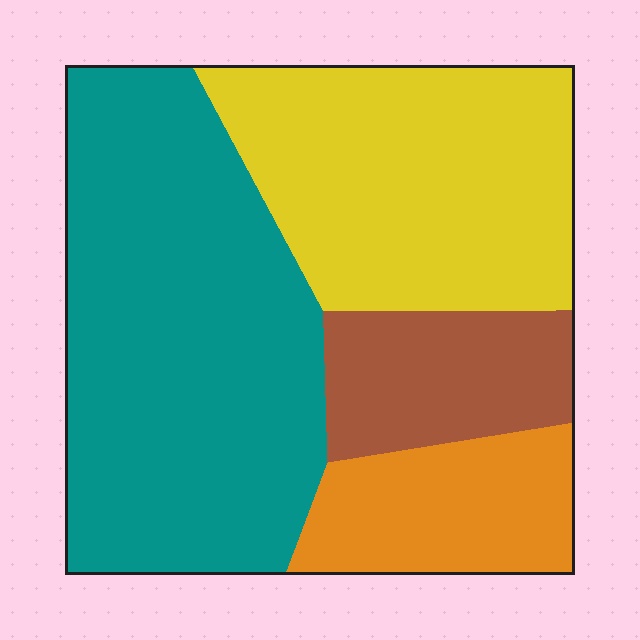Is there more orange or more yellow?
Yellow.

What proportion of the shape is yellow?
Yellow takes up about one third (1/3) of the shape.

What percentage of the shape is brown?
Brown covers roughly 15% of the shape.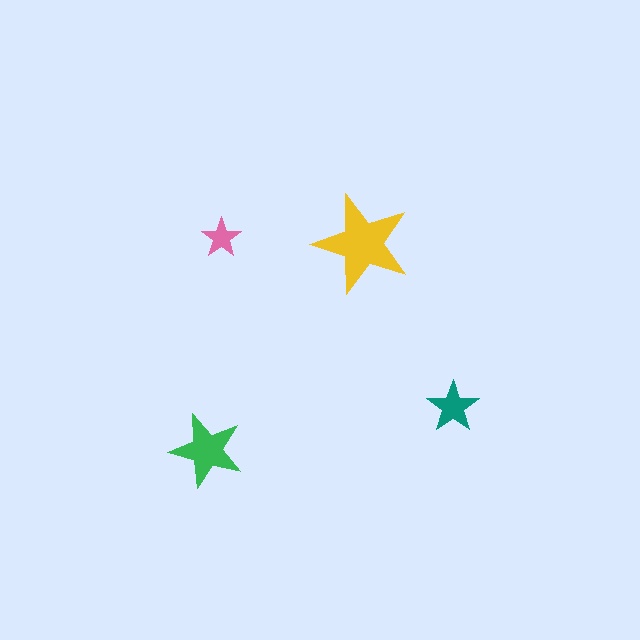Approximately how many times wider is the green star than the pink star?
About 2 times wider.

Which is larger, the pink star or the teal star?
The teal one.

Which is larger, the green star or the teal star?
The green one.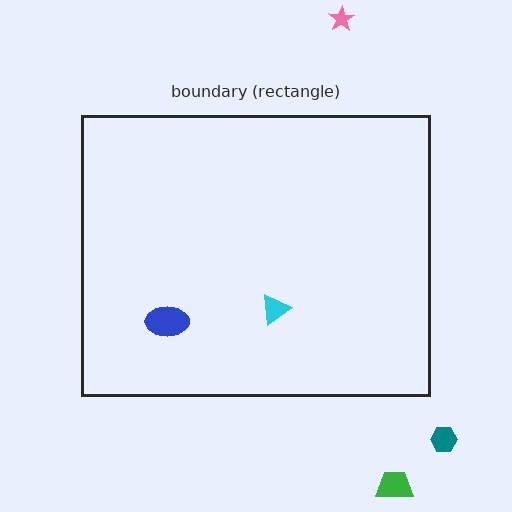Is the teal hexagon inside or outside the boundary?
Outside.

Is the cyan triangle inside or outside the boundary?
Inside.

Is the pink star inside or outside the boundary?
Outside.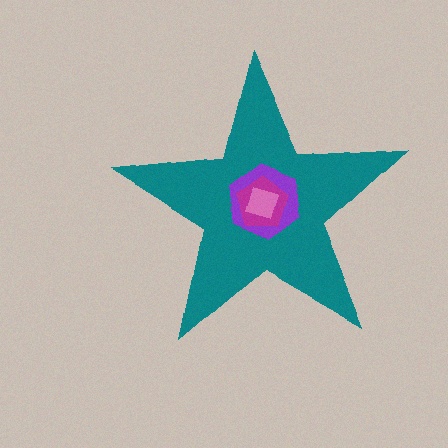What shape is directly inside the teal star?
The purple hexagon.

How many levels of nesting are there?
4.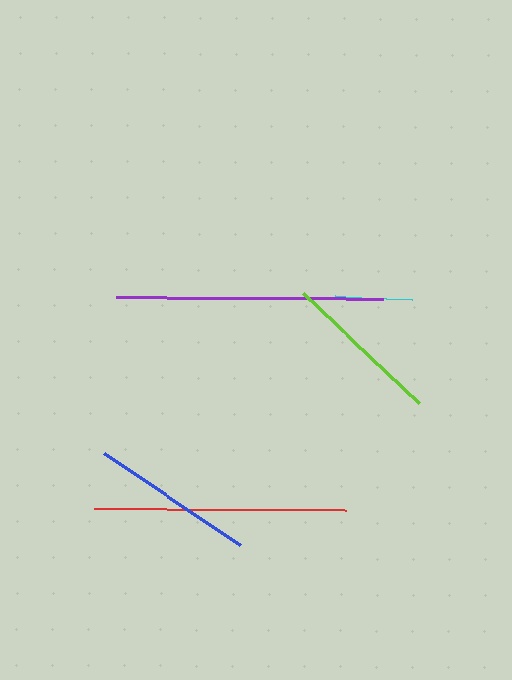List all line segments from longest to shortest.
From longest to shortest: purple, red, blue, lime, cyan.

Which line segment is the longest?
The purple line is the longest at approximately 267 pixels.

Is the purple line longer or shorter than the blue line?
The purple line is longer than the blue line.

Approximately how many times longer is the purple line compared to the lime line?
The purple line is approximately 1.7 times the length of the lime line.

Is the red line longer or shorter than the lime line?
The red line is longer than the lime line.